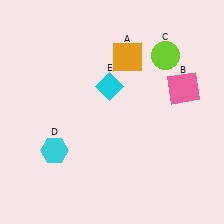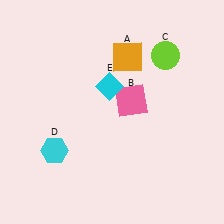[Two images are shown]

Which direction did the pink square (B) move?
The pink square (B) moved left.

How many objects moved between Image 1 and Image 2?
1 object moved between the two images.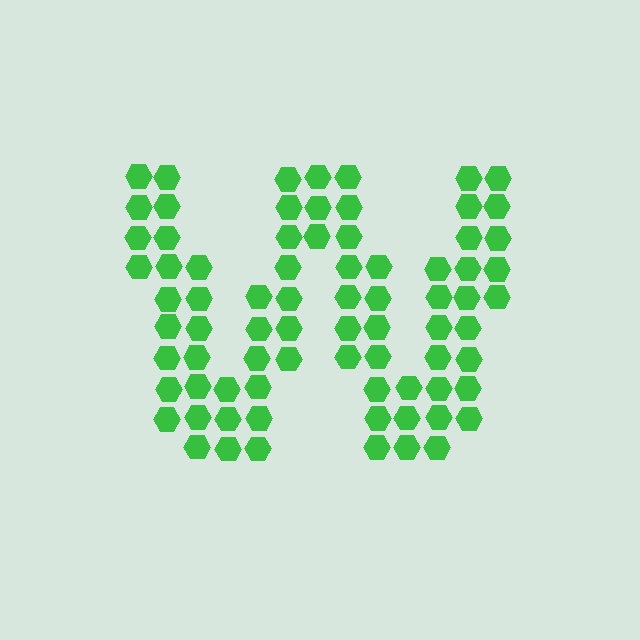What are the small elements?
The small elements are hexagons.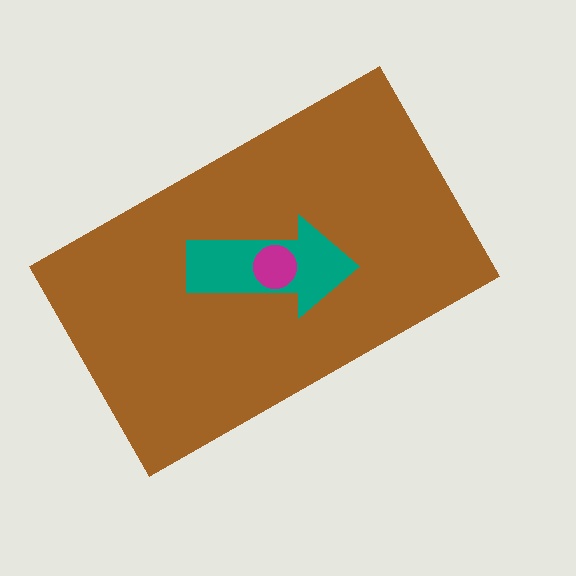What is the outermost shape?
The brown rectangle.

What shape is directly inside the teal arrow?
The magenta circle.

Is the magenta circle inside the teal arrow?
Yes.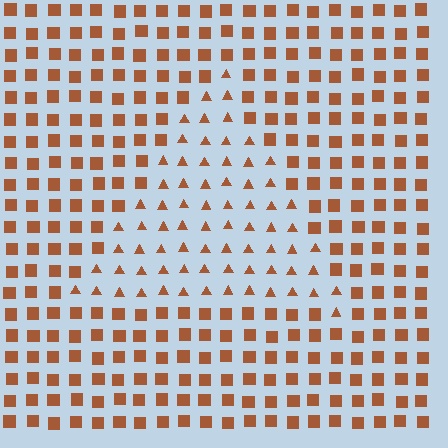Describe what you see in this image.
The image is filled with small brown elements arranged in a uniform grid. A triangle-shaped region contains triangles, while the surrounding area contains squares. The boundary is defined purely by the change in element shape.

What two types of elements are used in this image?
The image uses triangles inside the triangle region and squares outside it.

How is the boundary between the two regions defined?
The boundary is defined by a change in element shape: triangles inside vs. squares outside. All elements share the same color and spacing.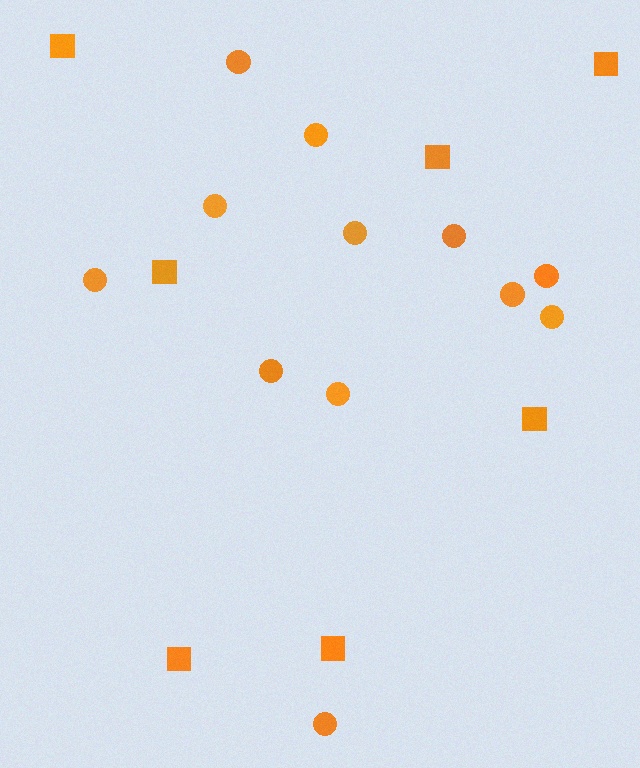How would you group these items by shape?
There are 2 groups: one group of squares (7) and one group of circles (12).